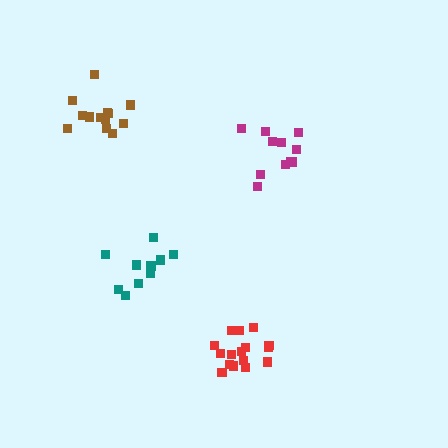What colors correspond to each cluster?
The clusters are colored: magenta, brown, teal, red.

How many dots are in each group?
Group 1: 11 dots, Group 2: 13 dots, Group 3: 10 dots, Group 4: 16 dots (50 total).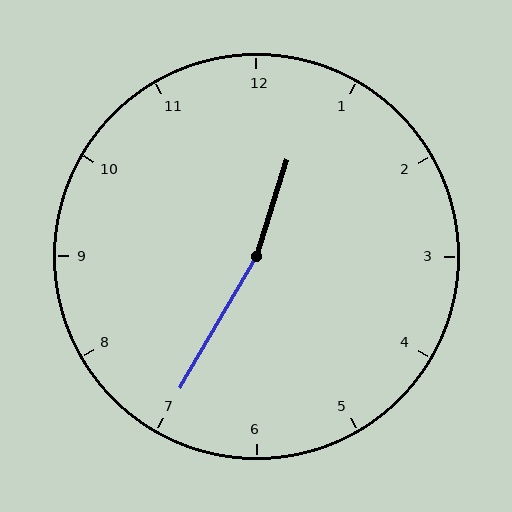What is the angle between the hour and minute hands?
Approximately 168 degrees.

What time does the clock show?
12:35.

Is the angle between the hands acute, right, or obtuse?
It is obtuse.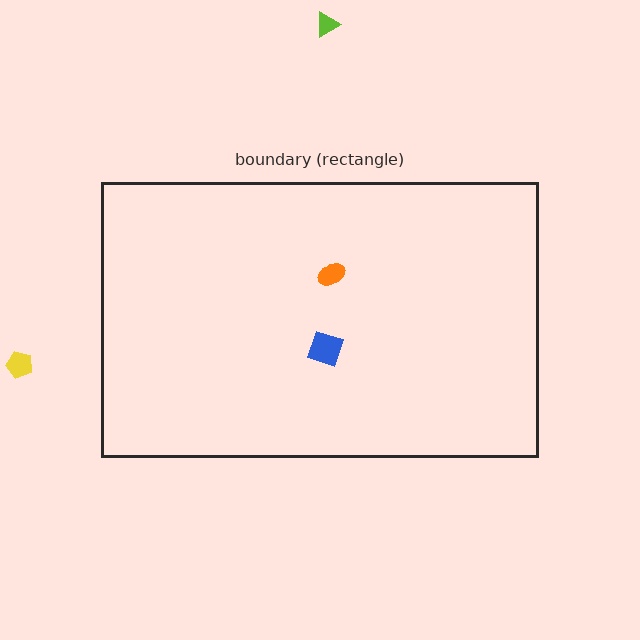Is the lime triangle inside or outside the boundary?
Outside.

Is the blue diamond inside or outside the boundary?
Inside.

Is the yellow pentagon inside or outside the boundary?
Outside.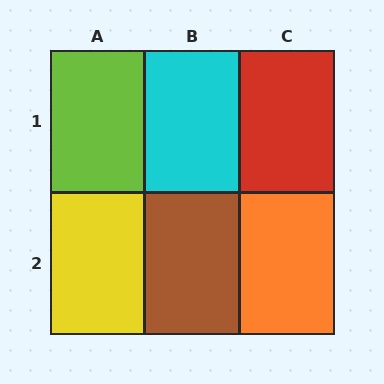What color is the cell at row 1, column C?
Red.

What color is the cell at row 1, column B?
Cyan.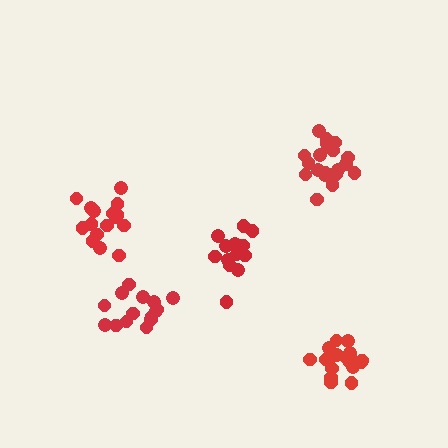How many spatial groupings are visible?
There are 5 spatial groupings.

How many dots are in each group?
Group 1: 15 dots, Group 2: 21 dots, Group 3: 18 dots, Group 4: 15 dots, Group 5: 16 dots (85 total).